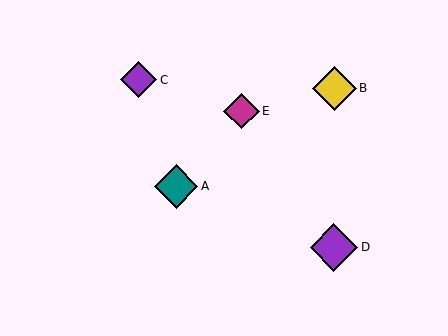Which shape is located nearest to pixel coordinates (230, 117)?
The magenta diamond (labeled E) at (241, 111) is nearest to that location.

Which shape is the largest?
The purple diamond (labeled D) is the largest.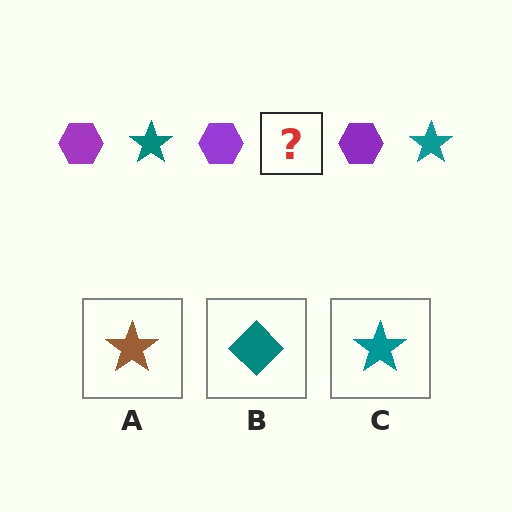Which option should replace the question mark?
Option C.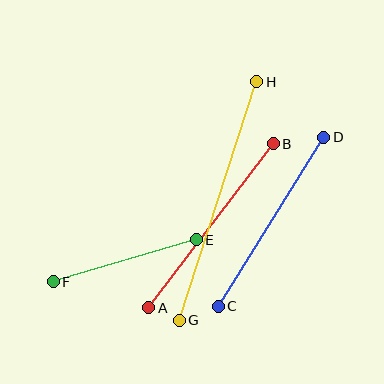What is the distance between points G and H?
The distance is approximately 251 pixels.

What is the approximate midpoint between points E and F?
The midpoint is at approximately (125, 261) pixels.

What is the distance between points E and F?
The distance is approximately 149 pixels.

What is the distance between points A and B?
The distance is approximately 206 pixels.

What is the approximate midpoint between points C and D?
The midpoint is at approximately (271, 222) pixels.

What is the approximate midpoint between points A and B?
The midpoint is at approximately (211, 226) pixels.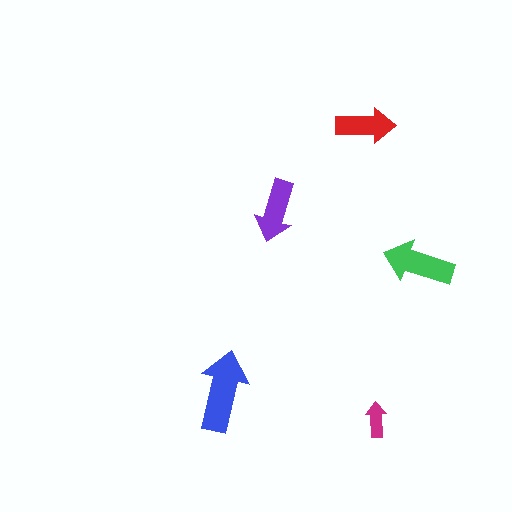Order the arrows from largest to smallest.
the blue one, the green one, the purple one, the red one, the magenta one.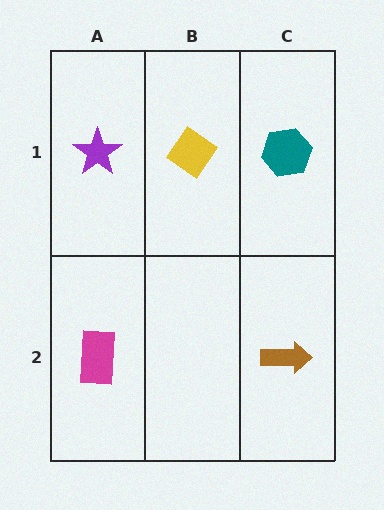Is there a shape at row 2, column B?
No, that cell is empty.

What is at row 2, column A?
A magenta rectangle.